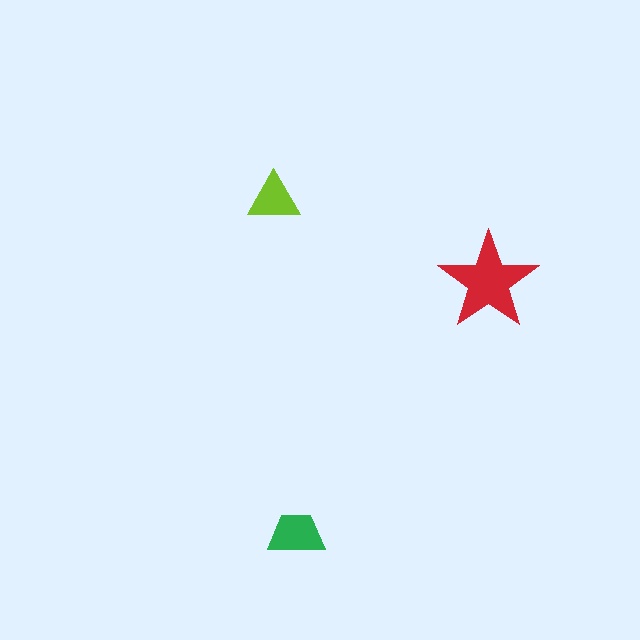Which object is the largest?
The red star.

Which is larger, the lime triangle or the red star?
The red star.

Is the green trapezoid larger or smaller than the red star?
Smaller.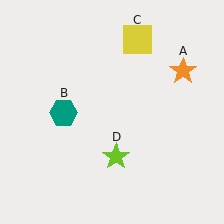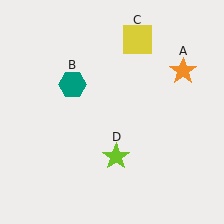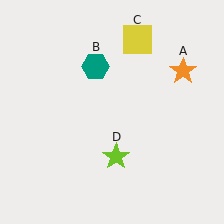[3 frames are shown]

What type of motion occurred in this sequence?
The teal hexagon (object B) rotated clockwise around the center of the scene.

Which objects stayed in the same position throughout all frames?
Orange star (object A) and yellow square (object C) and lime star (object D) remained stationary.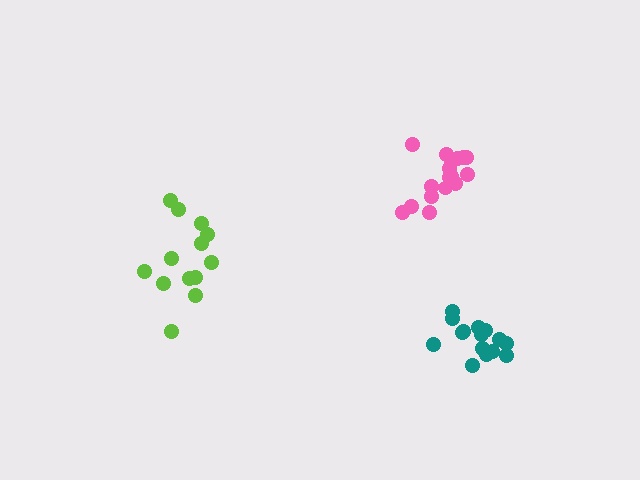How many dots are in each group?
Group 1: 13 dots, Group 2: 18 dots, Group 3: 15 dots (46 total).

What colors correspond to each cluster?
The clusters are colored: lime, pink, teal.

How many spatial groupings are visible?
There are 3 spatial groupings.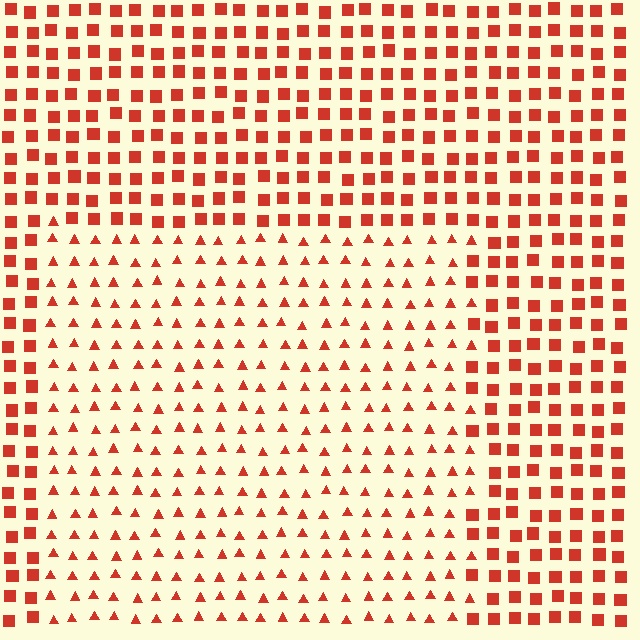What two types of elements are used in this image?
The image uses triangles inside the rectangle region and squares outside it.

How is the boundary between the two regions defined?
The boundary is defined by a change in element shape: triangles inside vs. squares outside. All elements share the same color and spacing.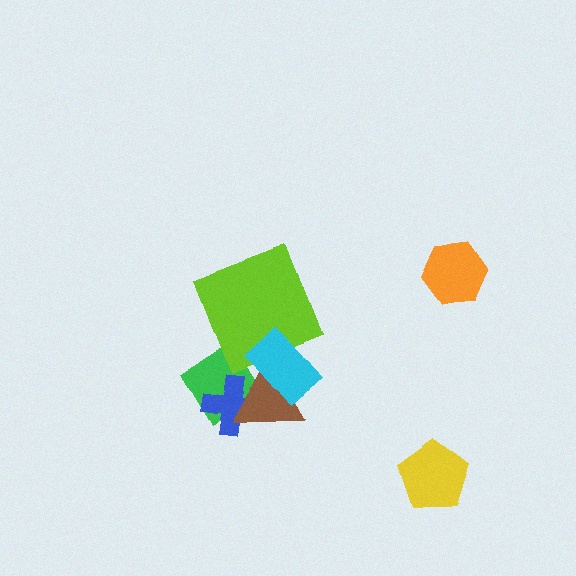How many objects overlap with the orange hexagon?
0 objects overlap with the orange hexagon.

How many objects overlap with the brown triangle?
3 objects overlap with the brown triangle.